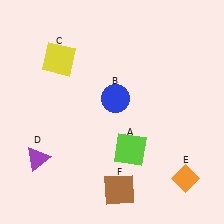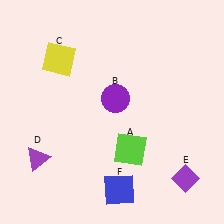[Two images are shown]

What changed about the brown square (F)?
In Image 1, F is brown. In Image 2, it changed to blue.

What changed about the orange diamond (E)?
In Image 1, E is orange. In Image 2, it changed to purple.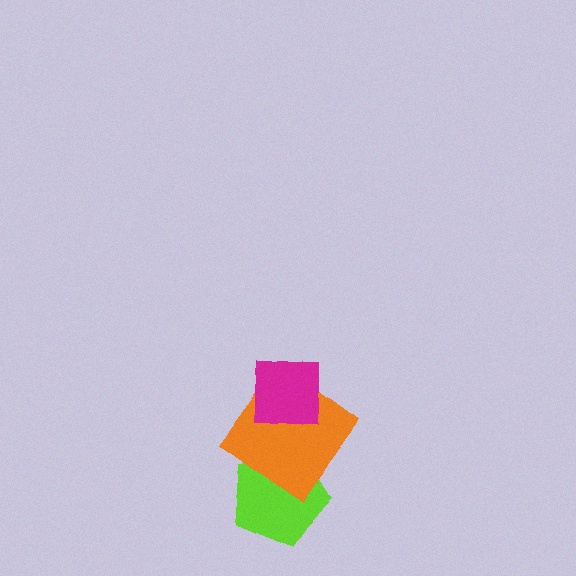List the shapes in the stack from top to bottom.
From top to bottom: the magenta square, the orange diamond, the lime pentagon.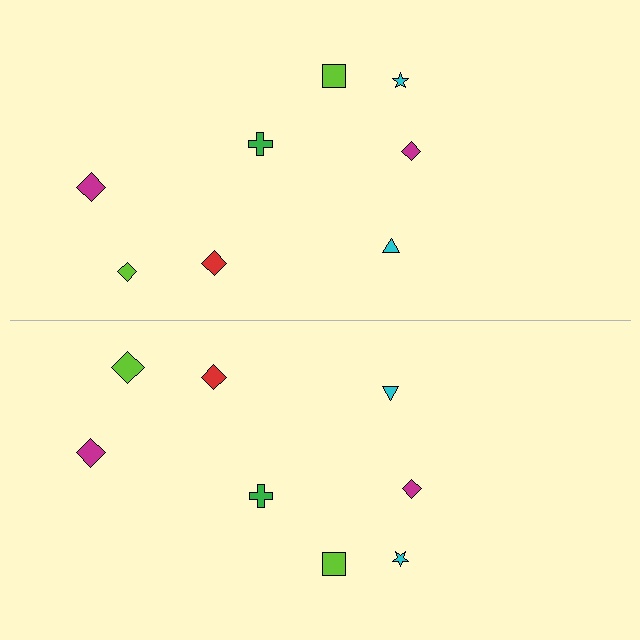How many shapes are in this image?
There are 16 shapes in this image.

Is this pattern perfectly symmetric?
No, the pattern is not perfectly symmetric. The lime diamond on the bottom side has a different size than its mirror counterpart.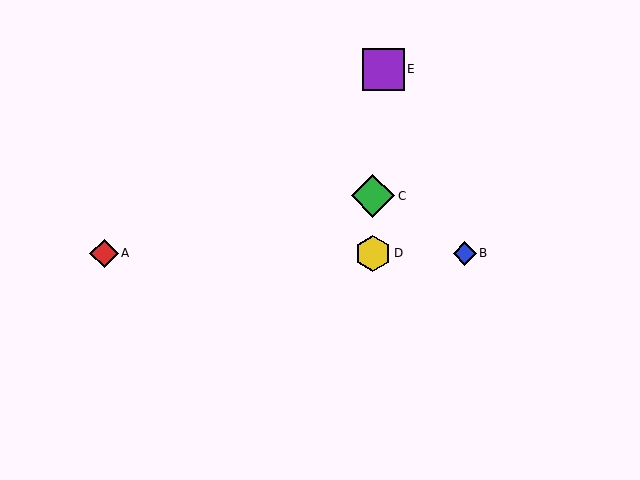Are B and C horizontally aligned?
No, B is at y≈253 and C is at y≈196.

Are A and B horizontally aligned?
Yes, both are at y≈253.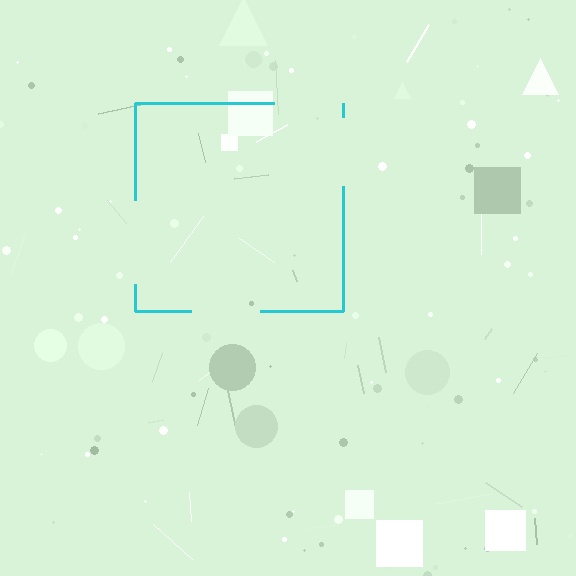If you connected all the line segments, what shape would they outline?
They would outline a square.